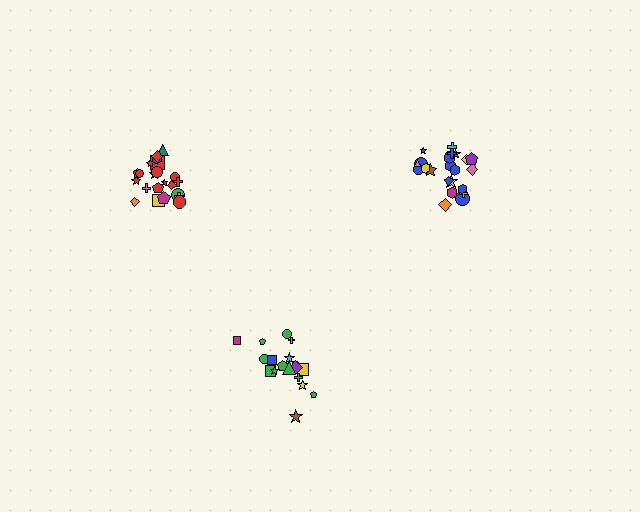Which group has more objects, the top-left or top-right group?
The top-right group.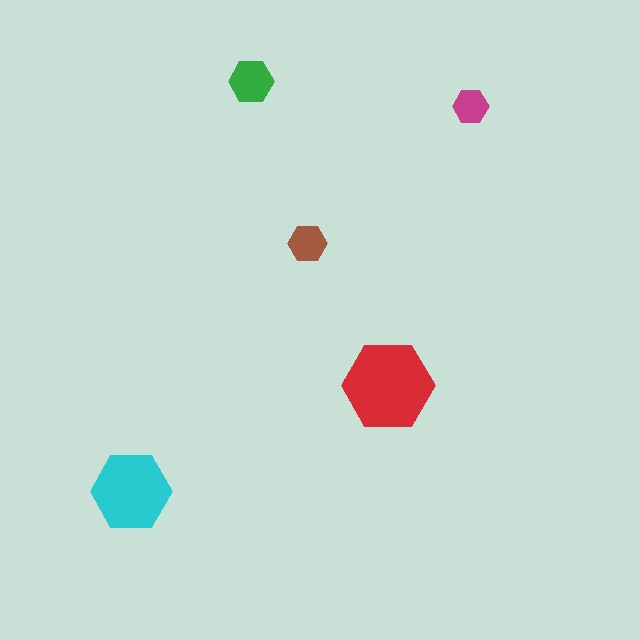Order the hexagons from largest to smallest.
the red one, the cyan one, the green one, the brown one, the magenta one.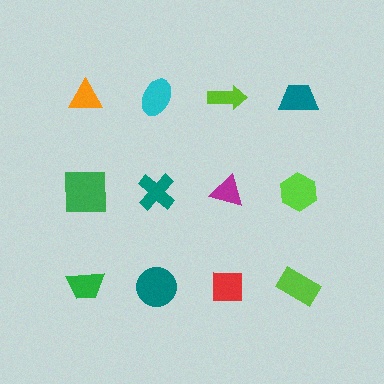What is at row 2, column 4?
A lime hexagon.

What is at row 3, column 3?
A red square.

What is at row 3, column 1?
A green trapezoid.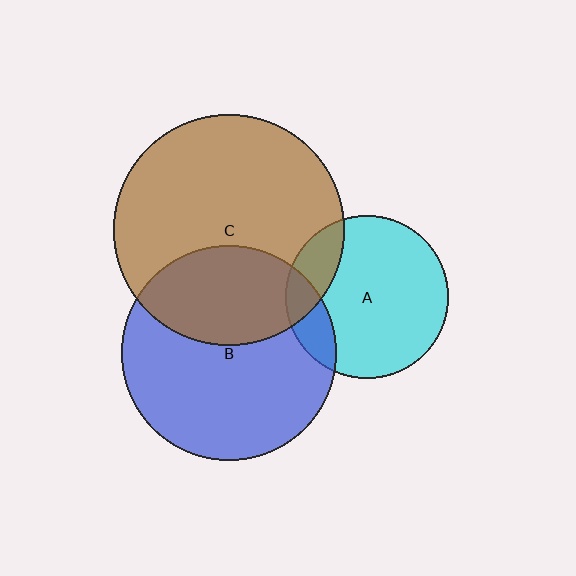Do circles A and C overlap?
Yes.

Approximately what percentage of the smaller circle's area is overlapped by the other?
Approximately 15%.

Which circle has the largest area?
Circle C (brown).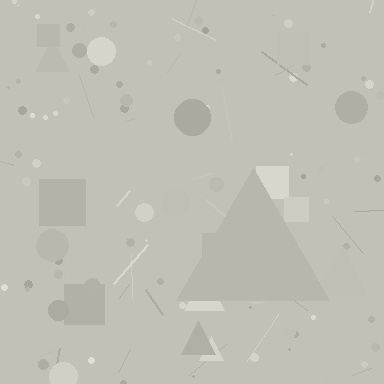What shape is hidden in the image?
A triangle is hidden in the image.